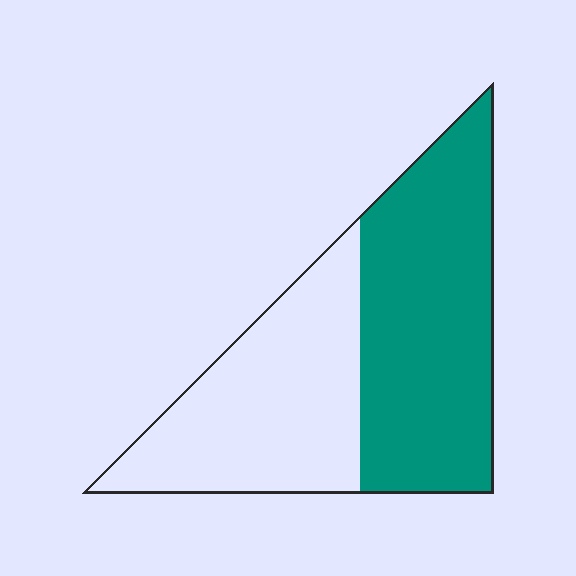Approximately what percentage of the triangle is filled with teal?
Approximately 55%.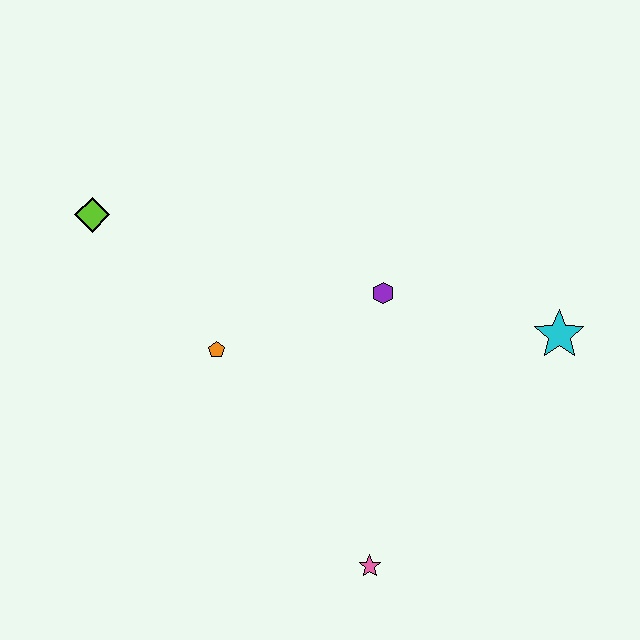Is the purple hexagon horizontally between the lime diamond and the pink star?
No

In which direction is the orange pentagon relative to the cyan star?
The orange pentagon is to the left of the cyan star.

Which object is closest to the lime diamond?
The orange pentagon is closest to the lime diamond.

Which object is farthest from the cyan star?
The lime diamond is farthest from the cyan star.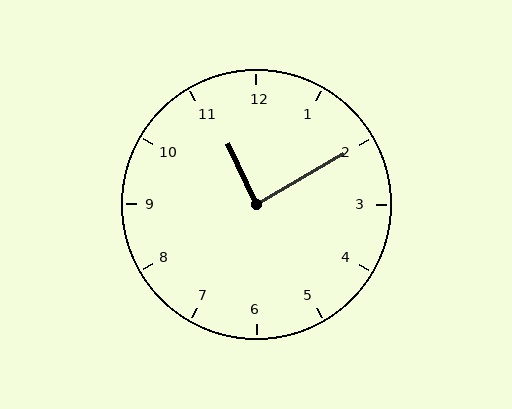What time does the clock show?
11:10.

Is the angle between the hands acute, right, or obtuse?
It is right.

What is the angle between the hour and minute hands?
Approximately 85 degrees.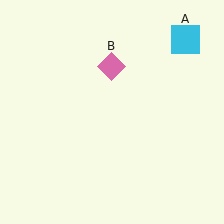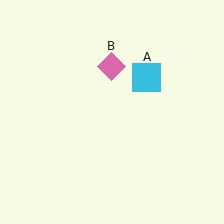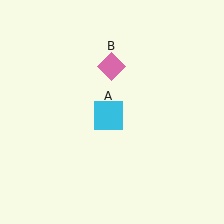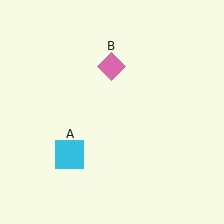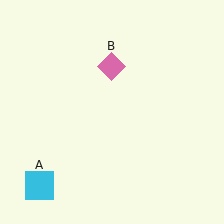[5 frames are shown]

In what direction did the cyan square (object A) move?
The cyan square (object A) moved down and to the left.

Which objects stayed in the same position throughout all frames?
Pink diamond (object B) remained stationary.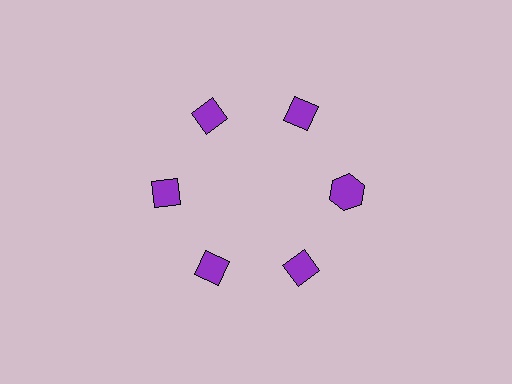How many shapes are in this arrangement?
There are 6 shapes arranged in a ring pattern.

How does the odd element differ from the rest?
It has a different shape: hexagon instead of diamond.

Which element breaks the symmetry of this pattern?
The purple hexagon at roughly the 3 o'clock position breaks the symmetry. All other shapes are purple diamonds.